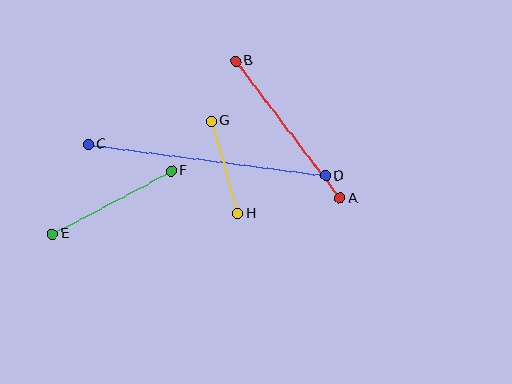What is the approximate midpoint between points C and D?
The midpoint is at approximately (207, 160) pixels.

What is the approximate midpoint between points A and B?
The midpoint is at approximately (288, 130) pixels.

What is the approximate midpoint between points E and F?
The midpoint is at approximately (112, 202) pixels.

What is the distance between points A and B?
The distance is approximately 172 pixels.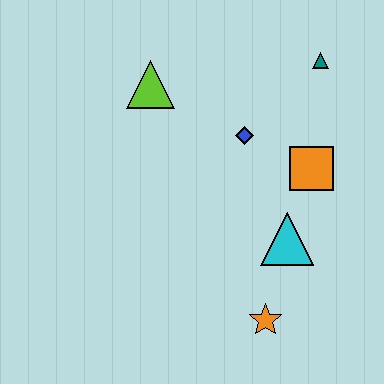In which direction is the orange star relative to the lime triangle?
The orange star is below the lime triangle.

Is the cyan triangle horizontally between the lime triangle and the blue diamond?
No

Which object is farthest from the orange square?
The lime triangle is farthest from the orange square.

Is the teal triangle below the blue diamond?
No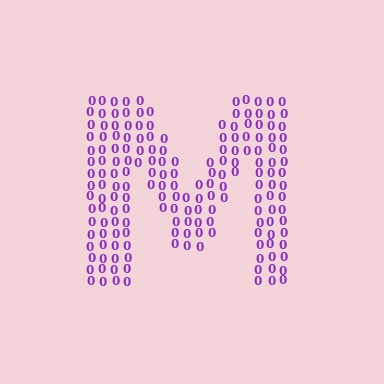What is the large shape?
The large shape is the letter M.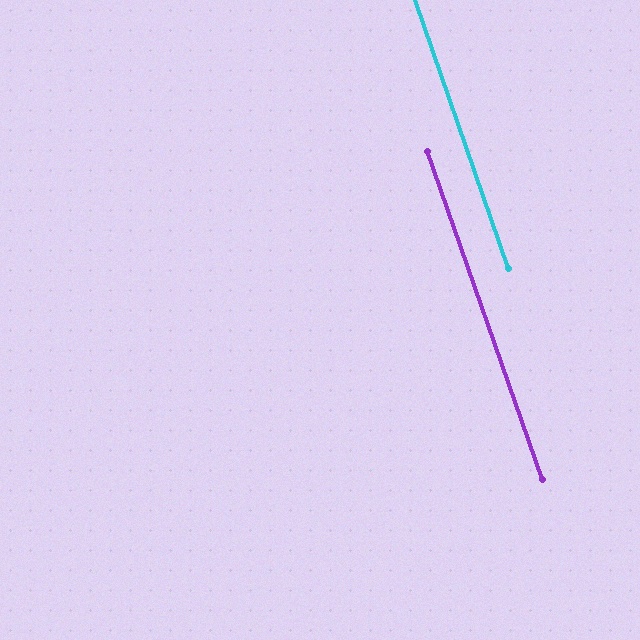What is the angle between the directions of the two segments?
Approximately 0 degrees.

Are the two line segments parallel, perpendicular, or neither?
Parallel — their directions differ by only 0.3°.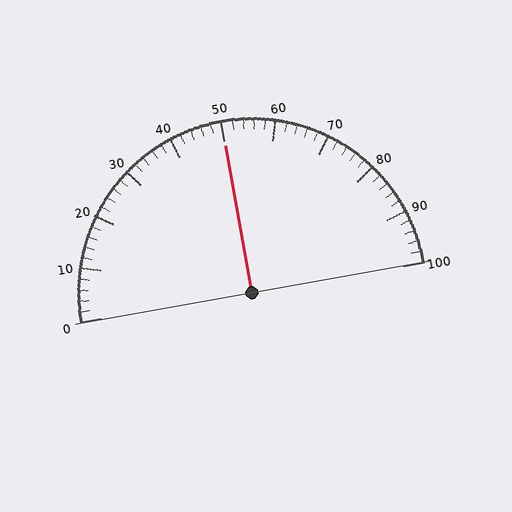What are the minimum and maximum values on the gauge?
The gauge ranges from 0 to 100.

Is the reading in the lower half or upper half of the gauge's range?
The reading is in the upper half of the range (0 to 100).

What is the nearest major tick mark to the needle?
The nearest major tick mark is 50.